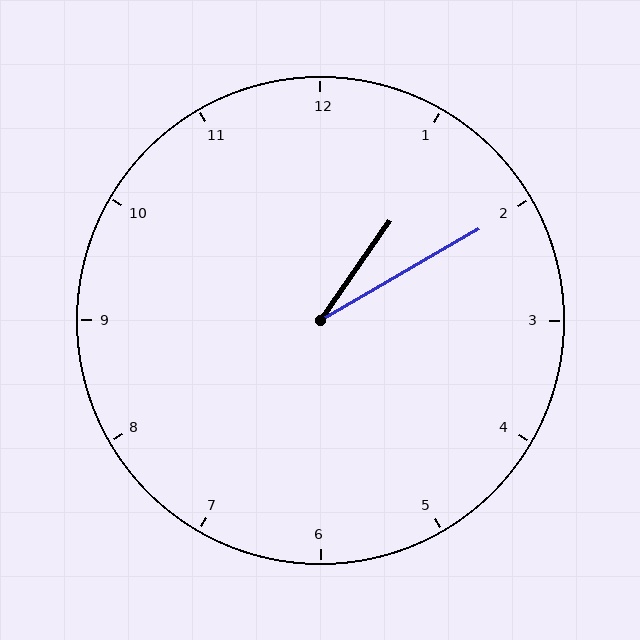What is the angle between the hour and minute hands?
Approximately 25 degrees.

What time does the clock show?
1:10.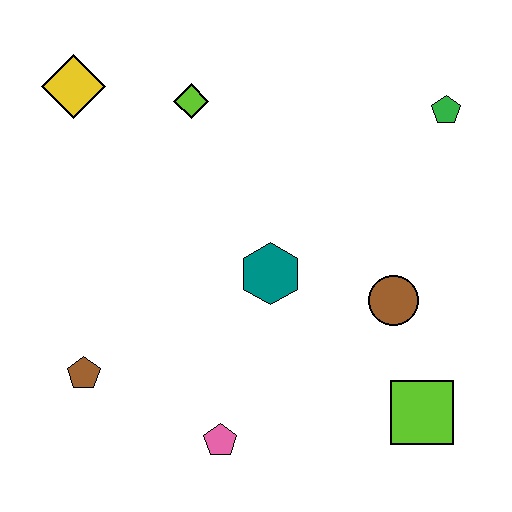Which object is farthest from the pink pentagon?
The green pentagon is farthest from the pink pentagon.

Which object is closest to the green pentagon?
The brown circle is closest to the green pentagon.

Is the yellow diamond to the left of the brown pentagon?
Yes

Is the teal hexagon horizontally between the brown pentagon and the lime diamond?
No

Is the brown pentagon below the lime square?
No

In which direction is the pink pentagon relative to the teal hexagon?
The pink pentagon is below the teal hexagon.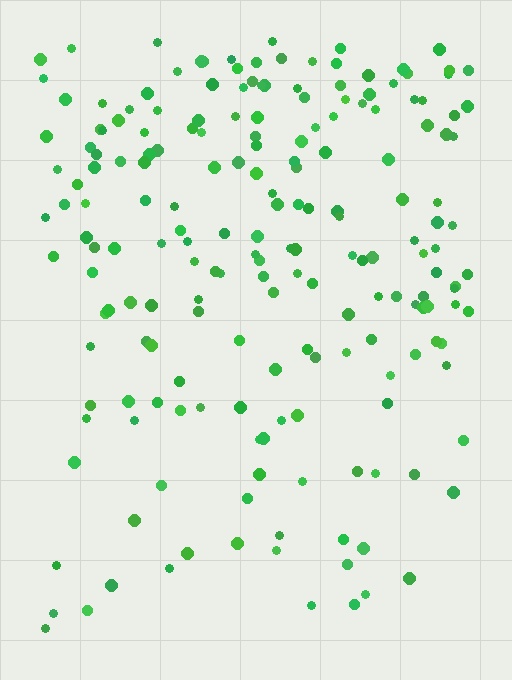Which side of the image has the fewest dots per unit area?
The bottom.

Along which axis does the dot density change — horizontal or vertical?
Vertical.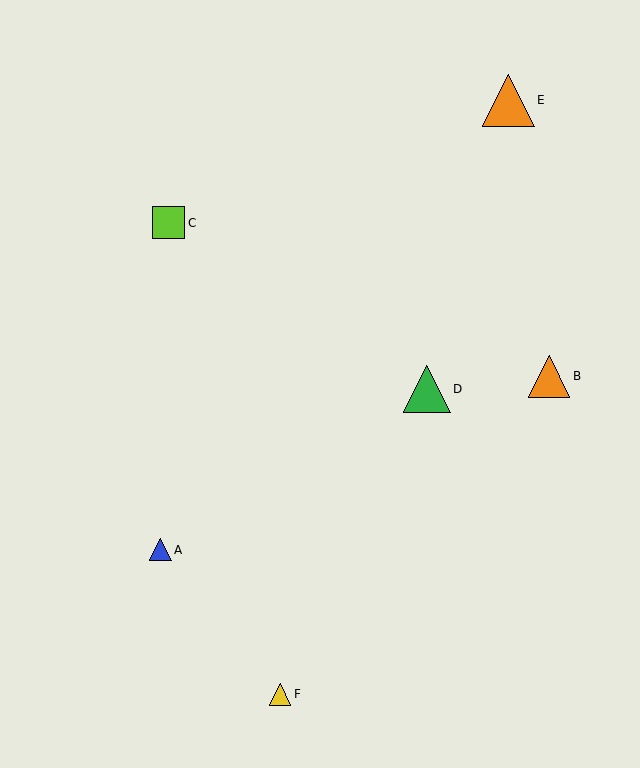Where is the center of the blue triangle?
The center of the blue triangle is at (160, 550).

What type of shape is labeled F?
Shape F is a yellow triangle.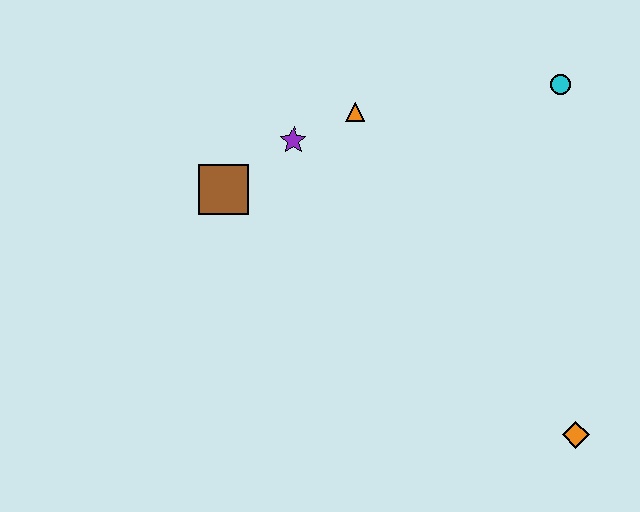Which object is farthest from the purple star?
The orange diamond is farthest from the purple star.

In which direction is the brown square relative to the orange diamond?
The brown square is to the left of the orange diamond.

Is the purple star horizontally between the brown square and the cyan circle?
Yes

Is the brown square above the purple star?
No